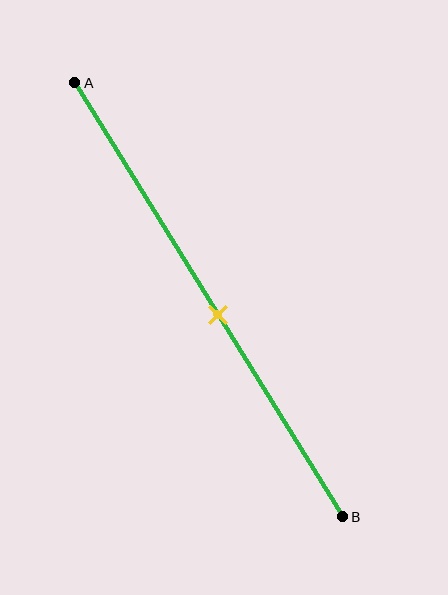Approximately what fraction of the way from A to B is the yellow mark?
The yellow mark is approximately 55% of the way from A to B.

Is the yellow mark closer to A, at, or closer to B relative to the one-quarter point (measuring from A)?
The yellow mark is closer to point B than the one-quarter point of segment AB.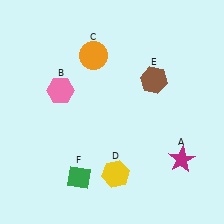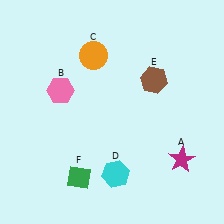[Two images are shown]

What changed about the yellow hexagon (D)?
In Image 1, D is yellow. In Image 2, it changed to cyan.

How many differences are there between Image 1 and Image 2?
There is 1 difference between the two images.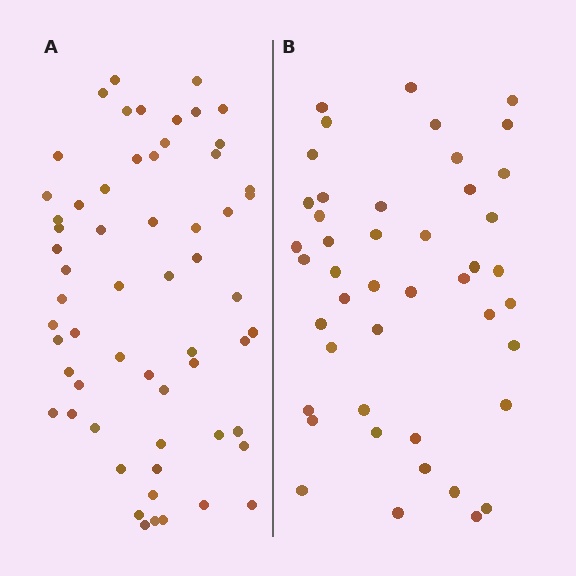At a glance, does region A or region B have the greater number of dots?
Region A (the left region) has more dots.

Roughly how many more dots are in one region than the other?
Region A has approximately 15 more dots than region B.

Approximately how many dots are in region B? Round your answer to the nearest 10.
About 40 dots. (The exact count is 45, which rounds to 40.)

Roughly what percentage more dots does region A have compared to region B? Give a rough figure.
About 35% more.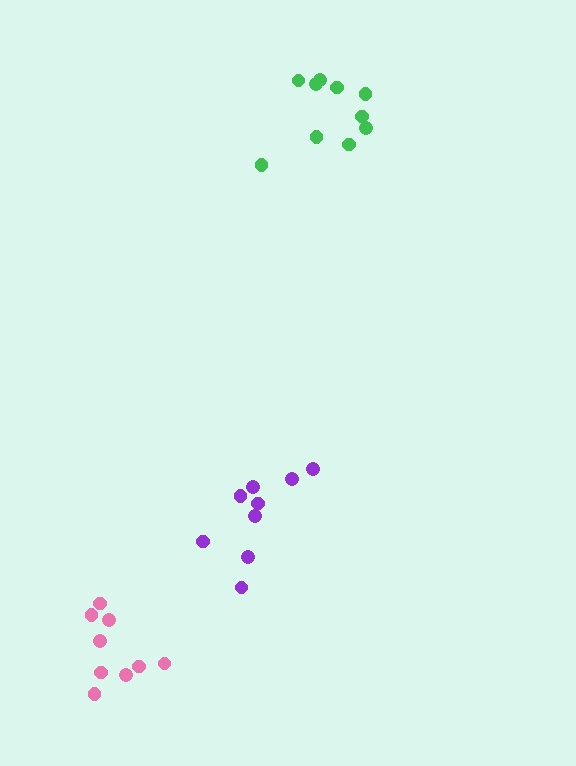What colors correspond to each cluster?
The clusters are colored: pink, purple, green.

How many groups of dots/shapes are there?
There are 3 groups.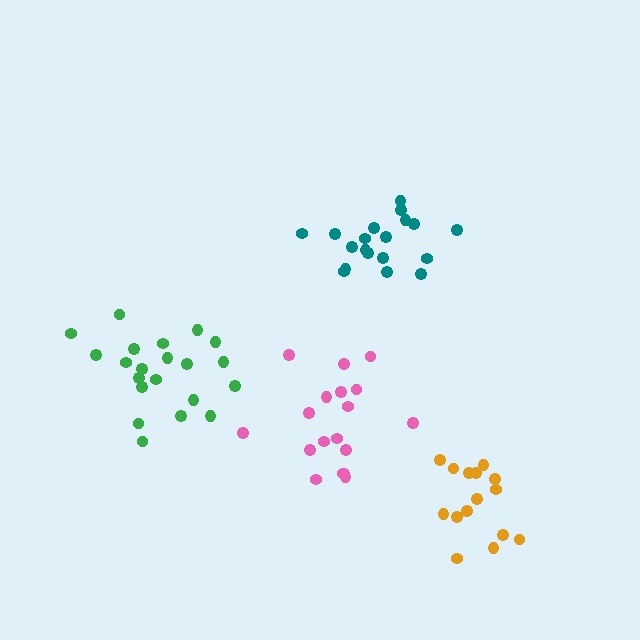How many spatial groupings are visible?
There are 4 spatial groupings.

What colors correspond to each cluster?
The clusters are colored: pink, green, teal, orange.